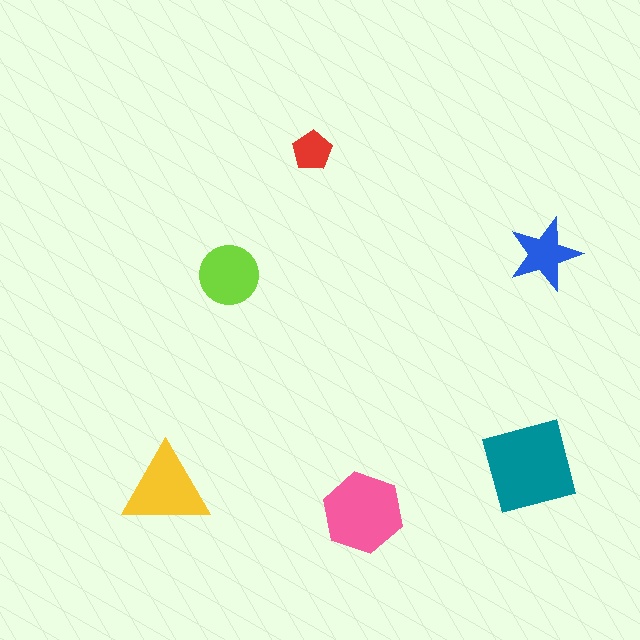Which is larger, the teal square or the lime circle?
The teal square.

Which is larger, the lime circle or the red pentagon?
The lime circle.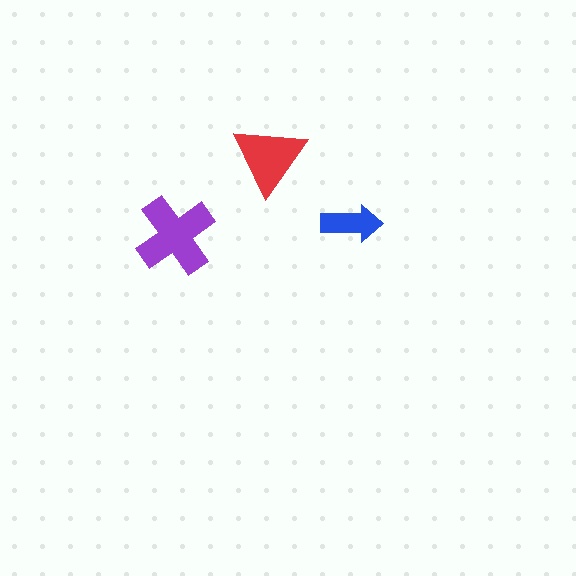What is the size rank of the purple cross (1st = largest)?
1st.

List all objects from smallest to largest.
The blue arrow, the red triangle, the purple cross.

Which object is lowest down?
The purple cross is bottommost.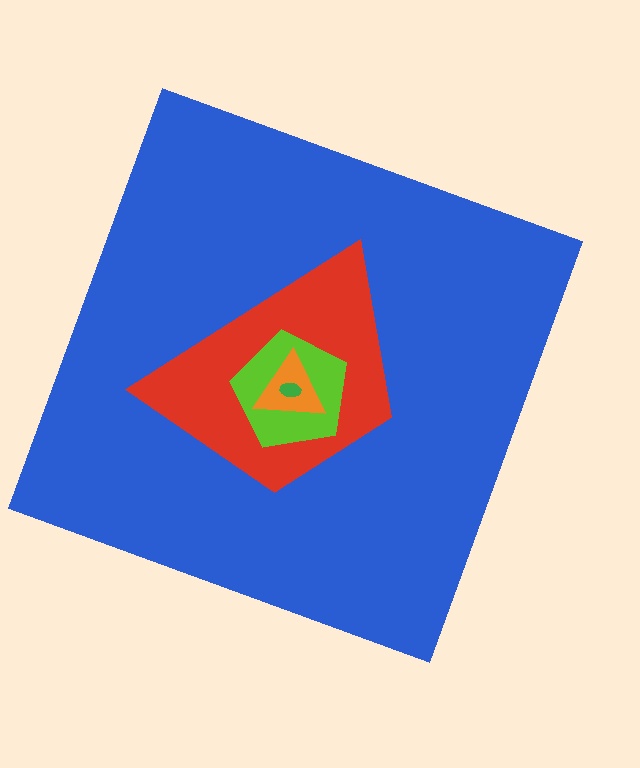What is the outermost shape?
The blue square.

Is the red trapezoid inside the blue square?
Yes.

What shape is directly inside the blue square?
The red trapezoid.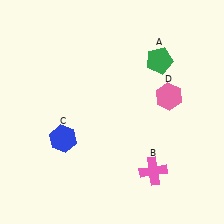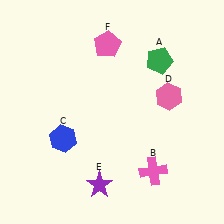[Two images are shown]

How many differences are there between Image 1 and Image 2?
There are 2 differences between the two images.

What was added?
A purple star (E), a pink pentagon (F) were added in Image 2.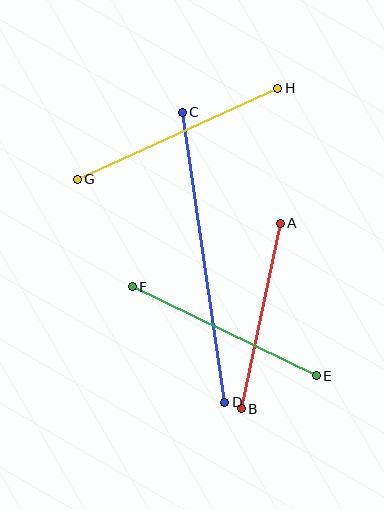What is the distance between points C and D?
The distance is approximately 293 pixels.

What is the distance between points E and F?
The distance is approximately 204 pixels.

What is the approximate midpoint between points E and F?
The midpoint is at approximately (224, 331) pixels.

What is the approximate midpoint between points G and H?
The midpoint is at approximately (177, 134) pixels.